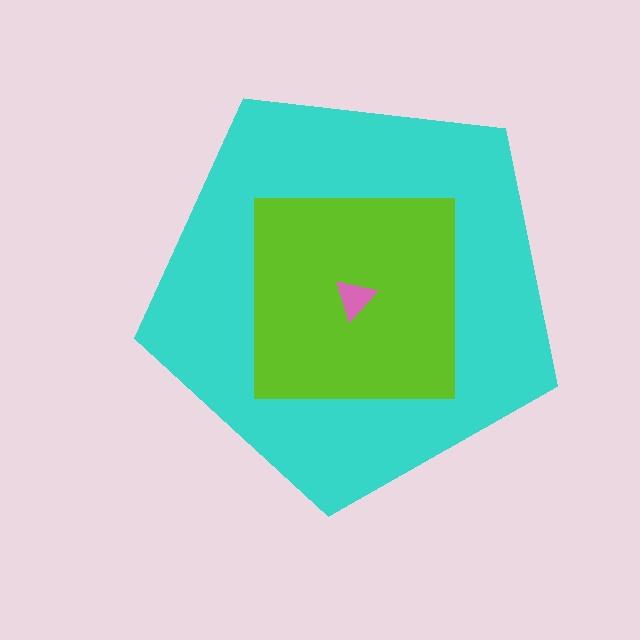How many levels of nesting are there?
3.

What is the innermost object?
The pink triangle.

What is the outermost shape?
The cyan pentagon.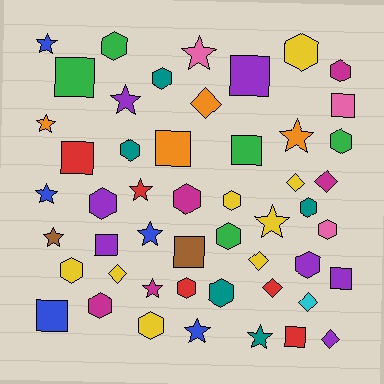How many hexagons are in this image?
There are 18 hexagons.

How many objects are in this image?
There are 50 objects.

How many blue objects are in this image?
There are 5 blue objects.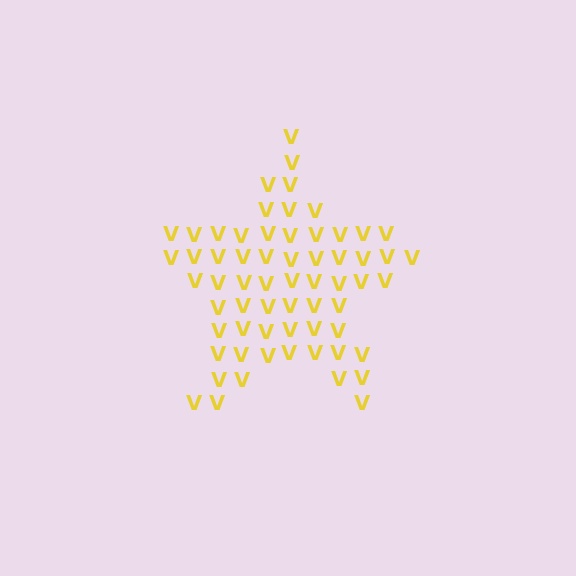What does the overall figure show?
The overall figure shows a star.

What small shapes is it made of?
It is made of small letter V's.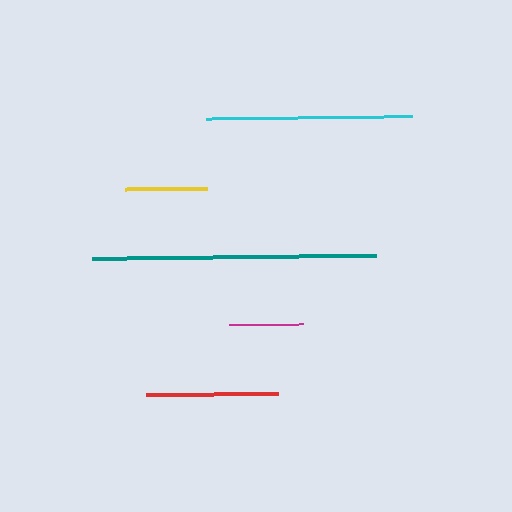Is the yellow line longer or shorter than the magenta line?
The yellow line is longer than the magenta line.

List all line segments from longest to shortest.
From longest to shortest: teal, cyan, red, yellow, magenta.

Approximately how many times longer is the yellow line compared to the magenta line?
The yellow line is approximately 1.1 times the length of the magenta line.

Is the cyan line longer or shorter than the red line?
The cyan line is longer than the red line.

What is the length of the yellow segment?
The yellow segment is approximately 82 pixels long.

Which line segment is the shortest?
The magenta line is the shortest at approximately 73 pixels.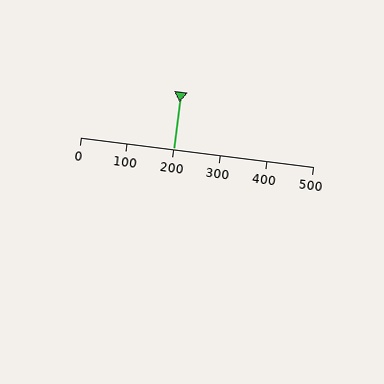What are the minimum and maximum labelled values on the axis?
The axis runs from 0 to 500.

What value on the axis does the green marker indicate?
The marker indicates approximately 200.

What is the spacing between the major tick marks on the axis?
The major ticks are spaced 100 apart.